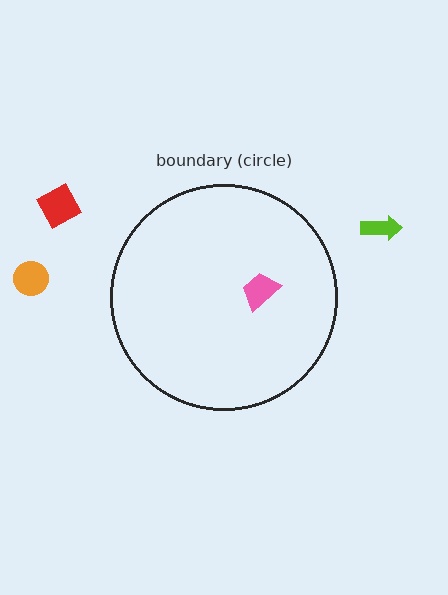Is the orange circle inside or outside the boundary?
Outside.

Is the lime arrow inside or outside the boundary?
Outside.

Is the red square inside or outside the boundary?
Outside.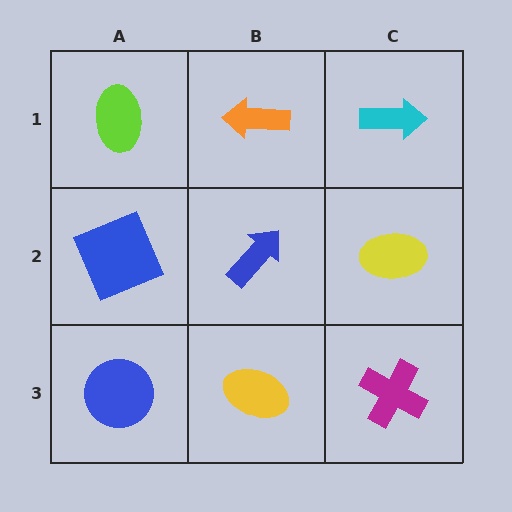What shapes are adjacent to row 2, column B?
An orange arrow (row 1, column B), a yellow ellipse (row 3, column B), a blue square (row 2, column A), a yellow ellipse (row 2, column C).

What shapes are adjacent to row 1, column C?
A yellow ellipse (row 2, column C), an orange arrow (row 1, column B).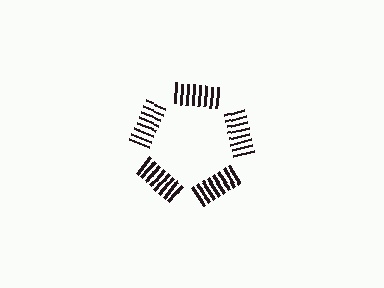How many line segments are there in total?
40 — 8 along each of the 5 edges.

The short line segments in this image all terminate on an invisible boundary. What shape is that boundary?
An illusory pentagon — the line segments terminate on its edges but no continuous stroke is drawn.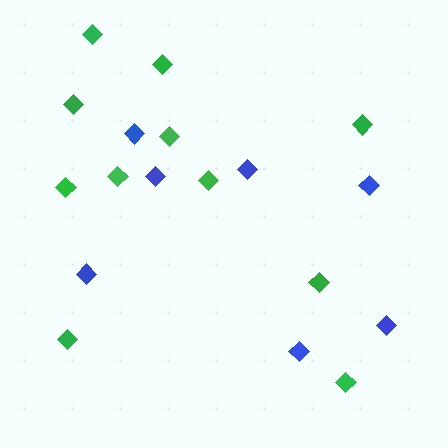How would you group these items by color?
There are 2 groups: one group of green diamonds (11) and one group of blue diamonds (7).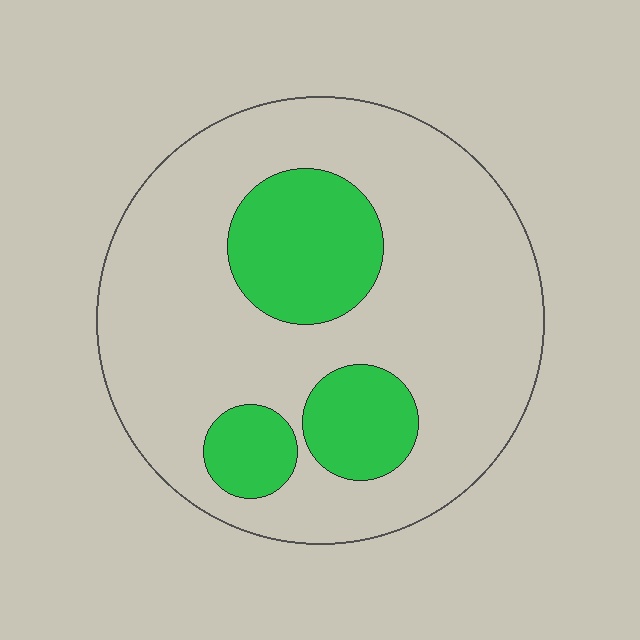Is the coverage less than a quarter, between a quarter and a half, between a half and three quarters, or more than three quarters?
Less than a quarter.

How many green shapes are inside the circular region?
3.